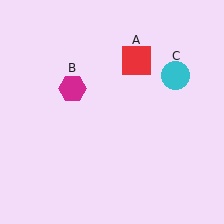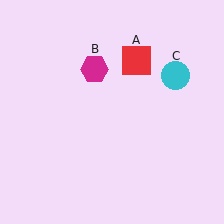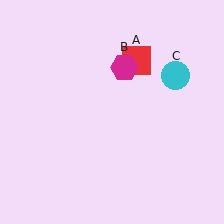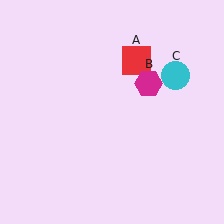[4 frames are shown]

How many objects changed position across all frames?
1 object changed position: magenta hexagon (object B).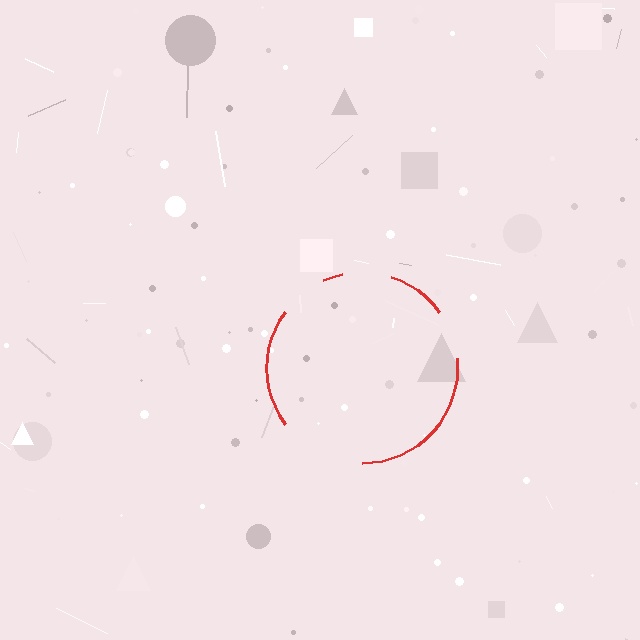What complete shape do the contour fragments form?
The contour fragments form a circle.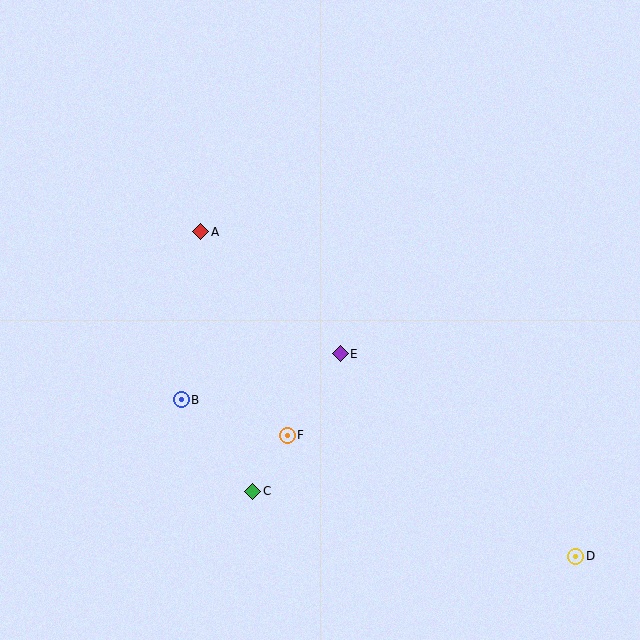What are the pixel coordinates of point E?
Point E is at (340, 354).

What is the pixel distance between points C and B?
The distance between C and B is 116 pixels.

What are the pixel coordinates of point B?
Point B is at (181, 400).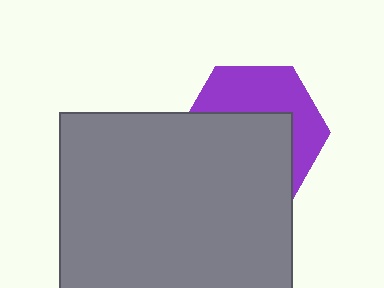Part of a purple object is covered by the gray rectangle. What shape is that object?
It is a hexagon.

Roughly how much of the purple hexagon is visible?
A small part of it is visible (roughly 43%).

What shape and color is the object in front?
The object in front is a gray rectangle.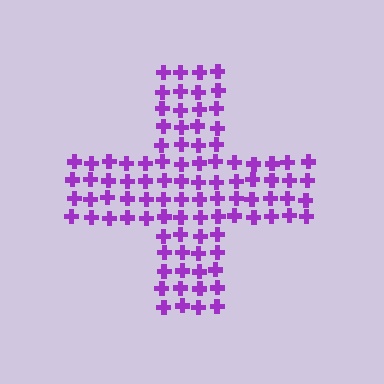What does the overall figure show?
The overall figure shows a cross.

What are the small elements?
The small elements are crosses.